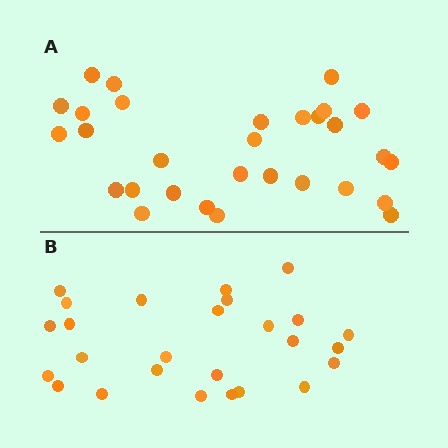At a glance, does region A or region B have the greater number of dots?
Region A (the top region) has more dots.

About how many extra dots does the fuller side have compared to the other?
Region A has about 4 more dots than region B.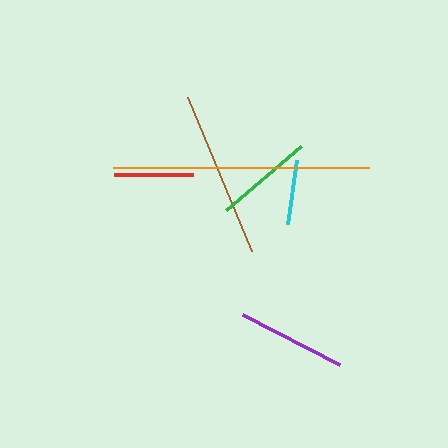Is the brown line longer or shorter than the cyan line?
The brown line is longer than the cyan line.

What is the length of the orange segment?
The orange segment is approximately 256 pixels long.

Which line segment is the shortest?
The cyan line is the shortest at approximately 64 pixels.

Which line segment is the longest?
The orange line is the longest at approximately 256 pixels.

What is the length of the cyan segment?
The cyan segment is approximately 64 pixels long.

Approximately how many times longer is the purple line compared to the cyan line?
The purple line is approximately 1.7 times the length of the cyan line.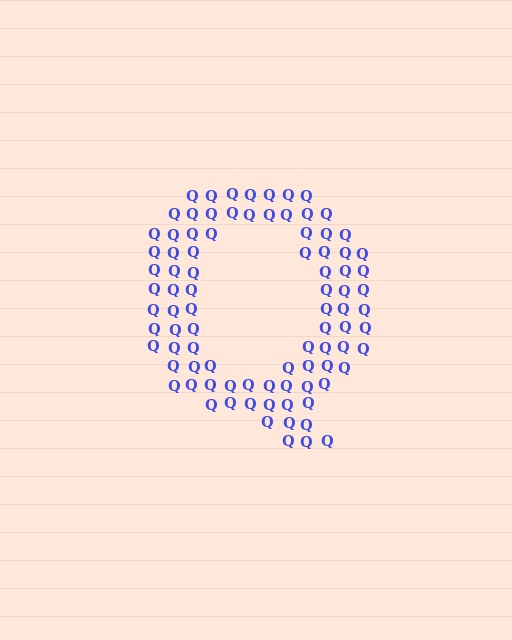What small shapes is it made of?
It is made of small letter Q's.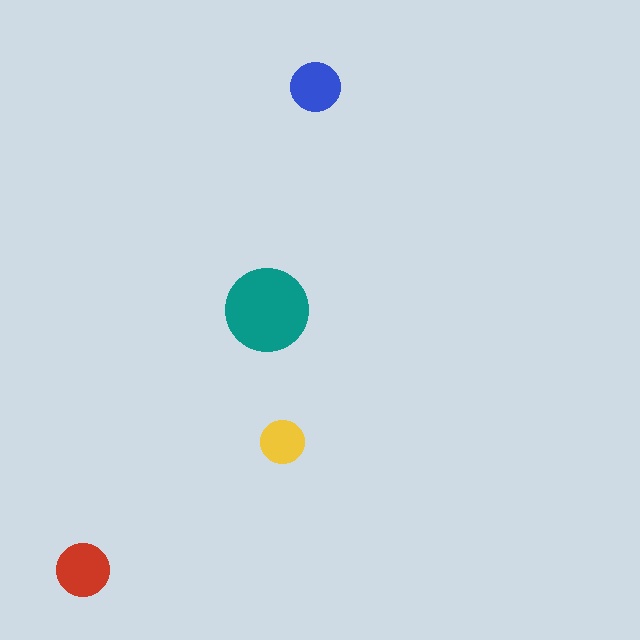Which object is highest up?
The blue circle is topmost.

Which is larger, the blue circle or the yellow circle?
The blue one.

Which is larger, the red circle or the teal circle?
The teal one.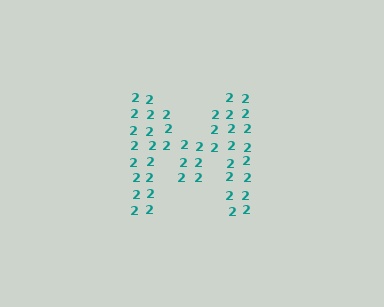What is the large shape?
The large shape is the letter M.